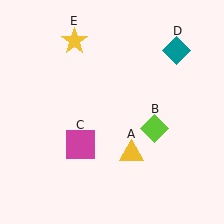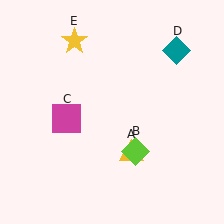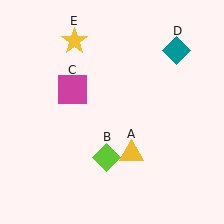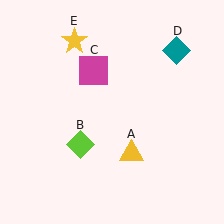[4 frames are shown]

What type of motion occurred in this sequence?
The lime diamond (object B), magenta square (object C) rotated clockwise around the center of the scene.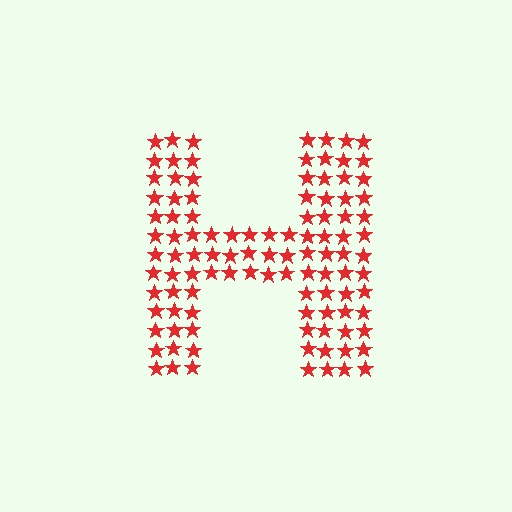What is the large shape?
The large shape is the letter H.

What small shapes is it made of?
It is made of small stars.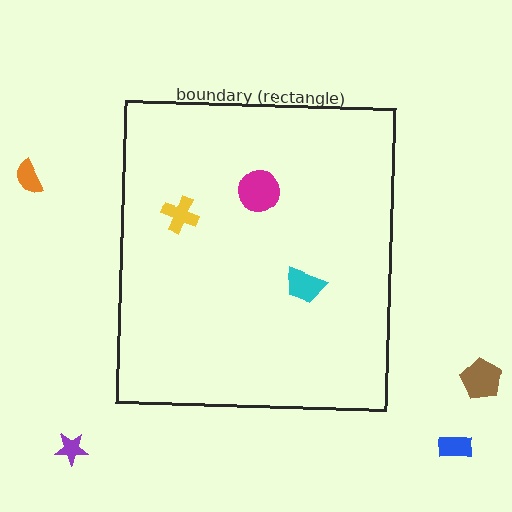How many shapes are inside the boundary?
3 inside, 4 outside.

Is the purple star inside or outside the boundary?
Outside.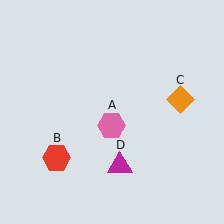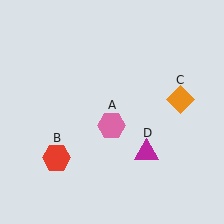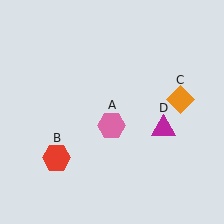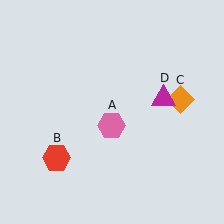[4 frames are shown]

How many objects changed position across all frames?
1 object changed position: magenta triangle (object D).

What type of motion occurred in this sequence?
The magenta triangle (object D) rotated counterclockwise around the center of the scene.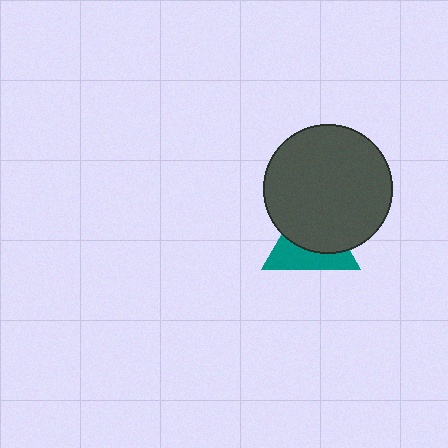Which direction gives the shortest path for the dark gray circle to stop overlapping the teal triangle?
Moving up gives the shortest separation.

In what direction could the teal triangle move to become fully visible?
The teal triangle could move down. That would shift it out from behind the dark gray circle entirely.